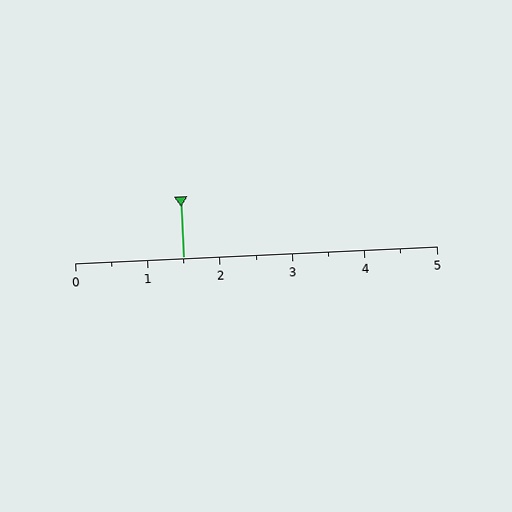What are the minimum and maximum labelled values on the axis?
The axis runs from 0 to 5.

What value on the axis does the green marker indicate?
The marker indicates approximately 1.5.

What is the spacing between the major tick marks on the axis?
The major ticks are spaced 1 apart.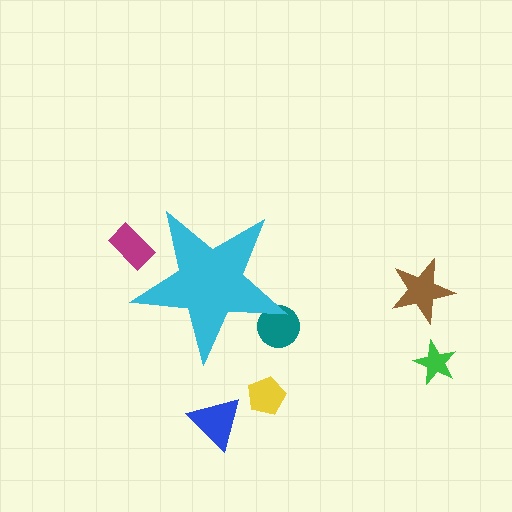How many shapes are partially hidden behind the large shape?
2 shapes are partially hidden.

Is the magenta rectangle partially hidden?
Yes, the magenta rectangle is partially hidden behind the cyan star.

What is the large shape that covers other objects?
A cyan star.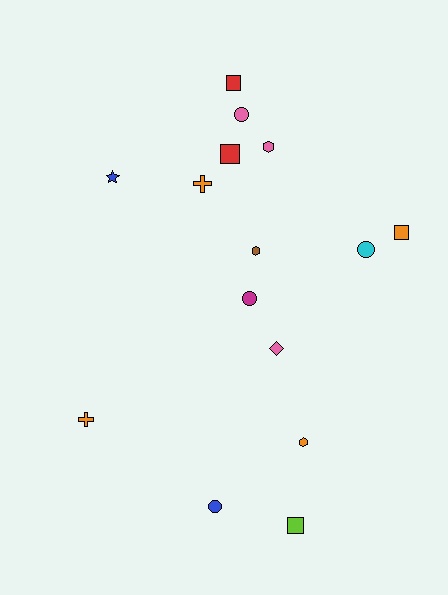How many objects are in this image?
There are 15 objects.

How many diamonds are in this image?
There is 1 diamond.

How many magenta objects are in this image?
There is 1 magenta object.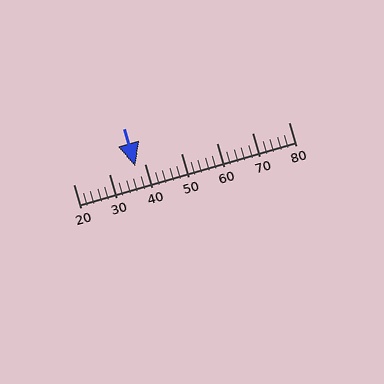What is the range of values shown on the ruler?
The ruler shows values from 20 to 80.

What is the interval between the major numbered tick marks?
The major tick marks are spaced 10 units apart.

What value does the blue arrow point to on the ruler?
The blue arrow points to approximately 37.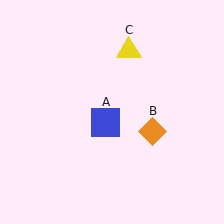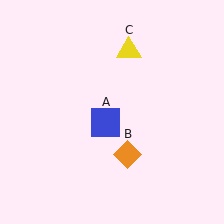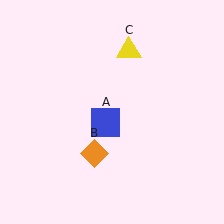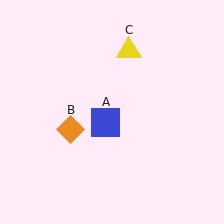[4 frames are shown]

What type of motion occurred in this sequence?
The orange diamond (object B) rotated clockwise around the center of the scene.